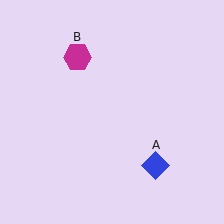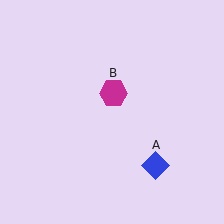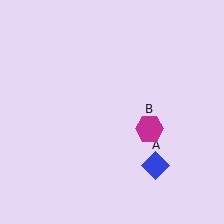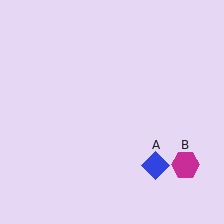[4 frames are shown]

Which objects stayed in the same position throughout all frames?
Blue diamond (object A) remained stationary.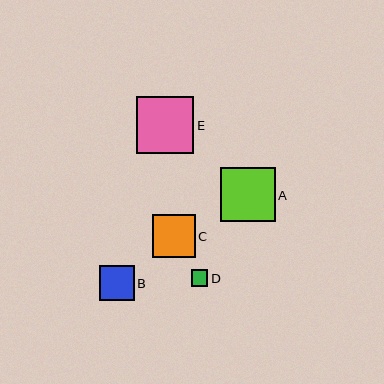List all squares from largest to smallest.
From largest to smallest: E, A, C, B, D.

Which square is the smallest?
Square D is the smallest with a size of approximately 17 pixels.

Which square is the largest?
Square E is the largest with a size of approximately 57 pixels.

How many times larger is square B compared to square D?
Square B is approximately 2.1 times the size of square D.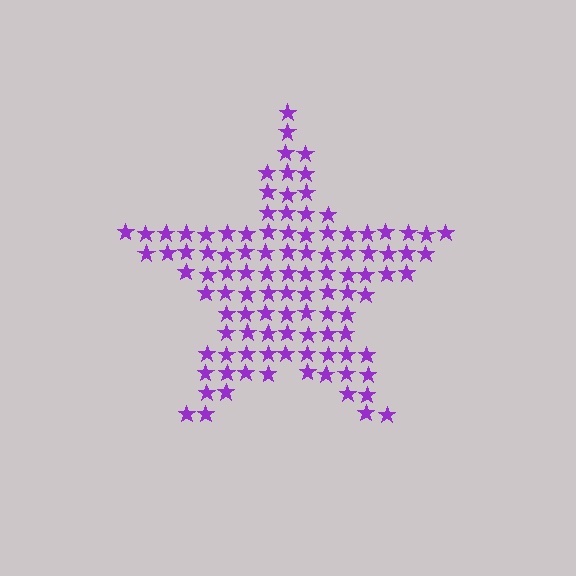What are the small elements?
The small elements are stars.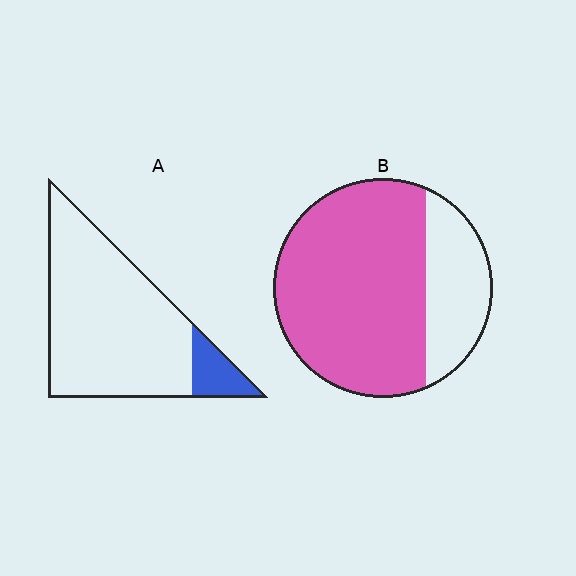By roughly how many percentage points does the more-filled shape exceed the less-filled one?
By roughly 60 percentage points (B over A).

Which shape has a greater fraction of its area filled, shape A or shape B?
Shape B.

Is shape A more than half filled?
No.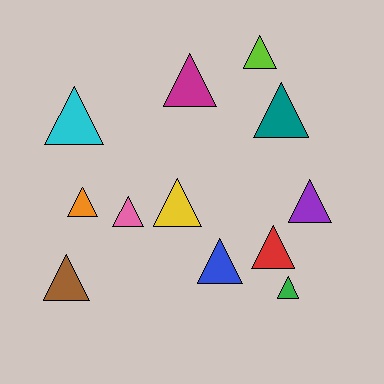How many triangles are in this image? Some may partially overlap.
There are 12 triangles.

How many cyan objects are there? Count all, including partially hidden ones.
There is 1 cyan object.